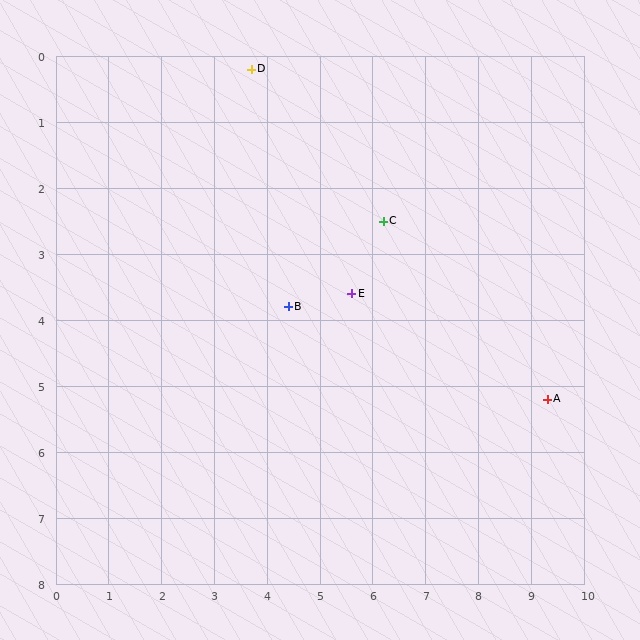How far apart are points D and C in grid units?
Points D and C are about 3.4 grid units apart.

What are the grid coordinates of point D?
Point D is at approximately (3.7, 0.2).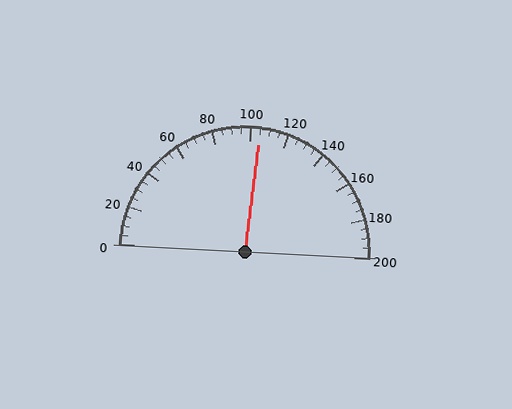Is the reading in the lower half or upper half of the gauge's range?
The reading is in the upper half of the range (0 to 200).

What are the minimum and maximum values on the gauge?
The gauge ranges from 0 to 200.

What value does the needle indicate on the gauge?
The needle indicates approximately 105.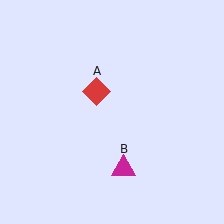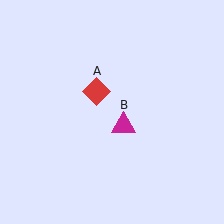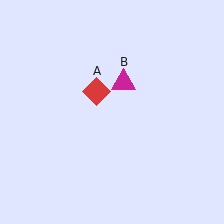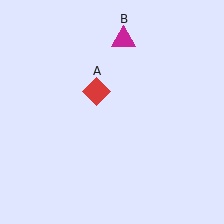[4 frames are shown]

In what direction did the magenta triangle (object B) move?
The magenta triangle (object B) moved up.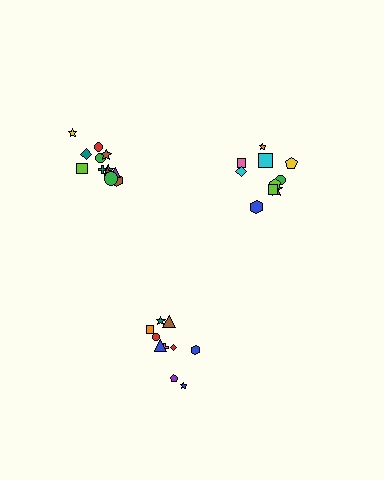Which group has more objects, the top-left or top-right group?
The top-left group.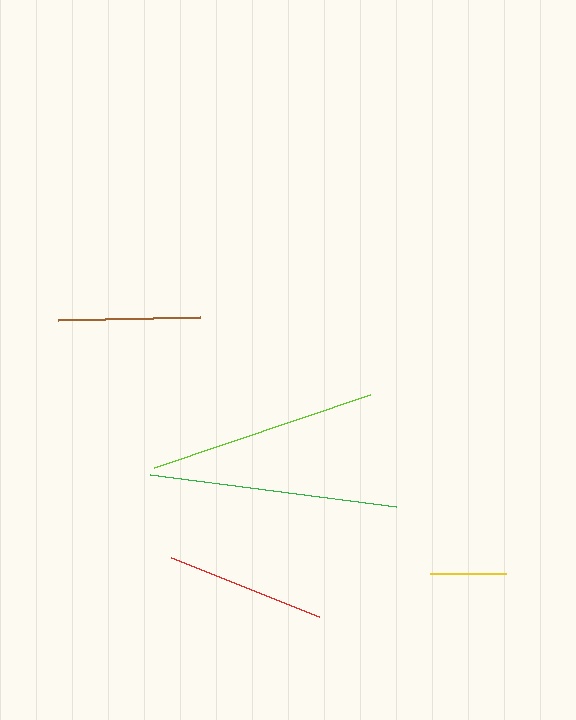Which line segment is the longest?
The green line is the longest at approximately 249 pixels.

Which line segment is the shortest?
The yellow line is the shortest at approximately 76 pixels.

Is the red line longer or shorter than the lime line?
The lime line is longer than the red line.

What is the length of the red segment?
The red segment is approximately 159 pixels long.